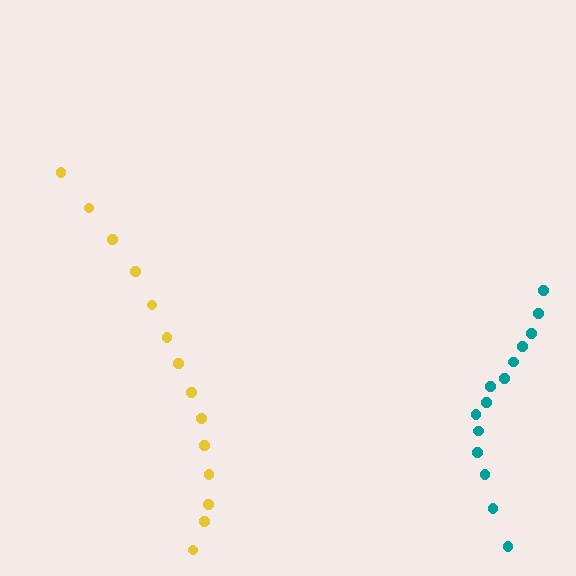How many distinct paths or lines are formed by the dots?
There are 2 distinct paths.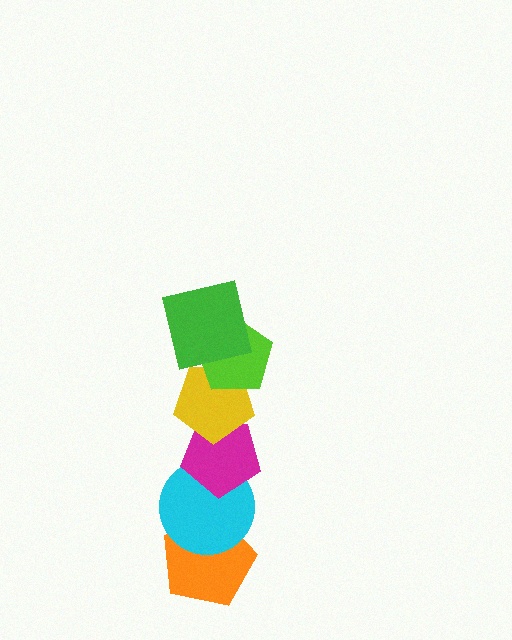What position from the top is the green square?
The green square is 1st from the top.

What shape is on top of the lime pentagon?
The green square is on top of the lime pentagon.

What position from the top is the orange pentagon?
The orange pentagon is 6th from the top.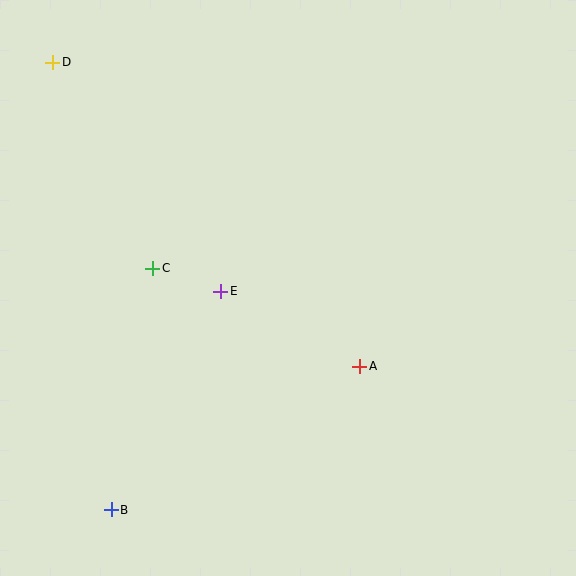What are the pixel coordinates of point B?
Point B is at (111, 510).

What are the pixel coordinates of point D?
Point D is at (53, 62).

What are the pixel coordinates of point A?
Point A is at (360, 366).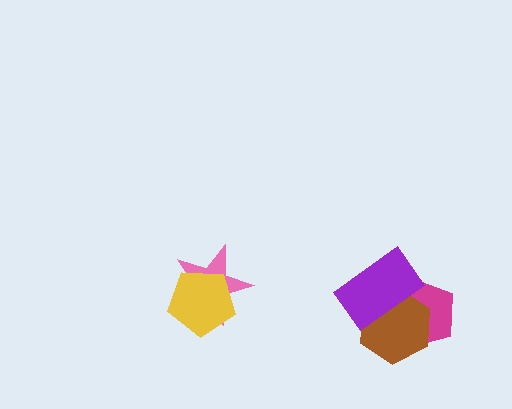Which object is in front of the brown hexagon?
The purple rectangle is in front of the brown hexagon.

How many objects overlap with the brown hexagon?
2 objects overlap with the brown hexagon.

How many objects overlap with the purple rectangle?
2 objects overlap with the purple rectangle.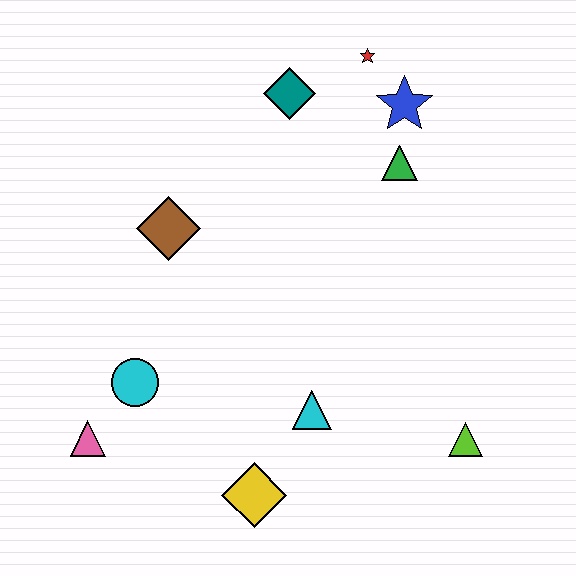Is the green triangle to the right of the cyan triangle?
Yes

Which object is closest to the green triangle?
The blue star is closest to the green triangle.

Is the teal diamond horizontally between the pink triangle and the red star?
Yes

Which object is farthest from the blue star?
The pink triangle is farthest from the blue star.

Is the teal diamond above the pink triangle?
Yes